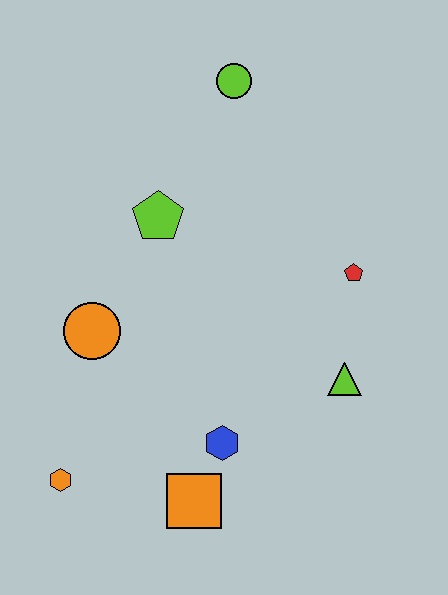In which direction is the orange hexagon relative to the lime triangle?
The orange hexagon is to the left of the lime triangle.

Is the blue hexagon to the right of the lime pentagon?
Yes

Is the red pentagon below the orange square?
No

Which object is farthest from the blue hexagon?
The lime circle is farthest from the blue hexagon.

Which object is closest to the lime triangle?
The red pentagon is closest to the lime triangle.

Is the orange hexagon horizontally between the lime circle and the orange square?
No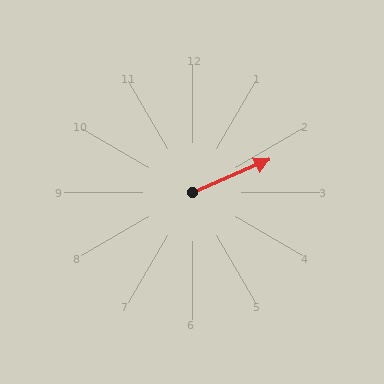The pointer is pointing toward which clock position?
Roughly 2 o'clock.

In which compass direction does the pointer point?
Northeast.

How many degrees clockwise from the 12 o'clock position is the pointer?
Approximately 67 degrees.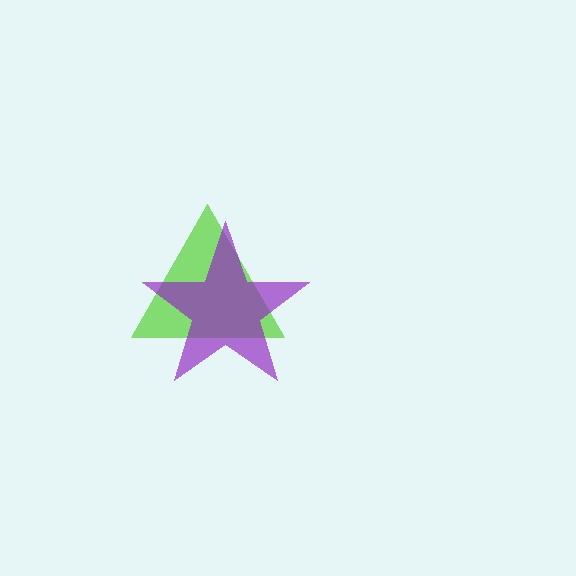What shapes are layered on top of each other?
The layered shapes are: a lime triangle, a purple star.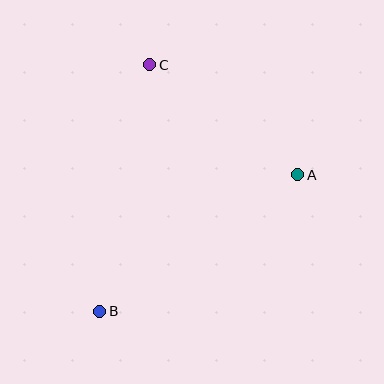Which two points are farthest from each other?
Points B and C are farthest from each other.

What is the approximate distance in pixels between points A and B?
The distance between A and B is approximately 240 pixels.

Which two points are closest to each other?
Points A and C are closest to each other.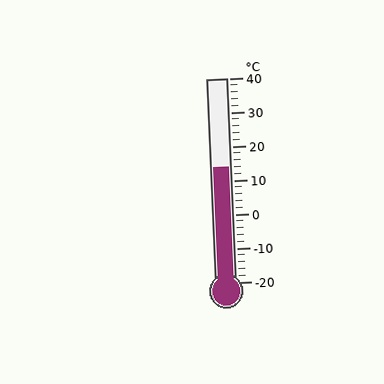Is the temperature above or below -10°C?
The temperature is above -10°C.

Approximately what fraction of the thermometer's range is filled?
The thermometer is filled to approximately 55% of its range.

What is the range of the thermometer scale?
The thermometer scale ranges from -20°C to 40°C.